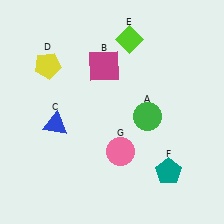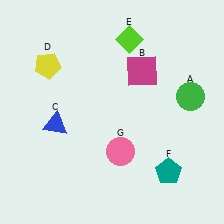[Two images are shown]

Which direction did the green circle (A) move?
The green circle (A) moved right.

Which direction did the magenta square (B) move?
The magenta square (B) moved right.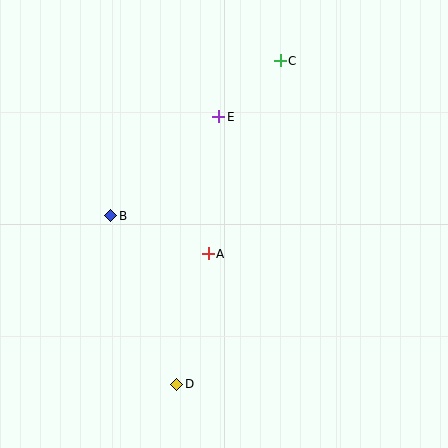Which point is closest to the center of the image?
Point A at (208, 254) is closest to the center.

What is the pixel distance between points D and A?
The distance between D and A is 134 pixels.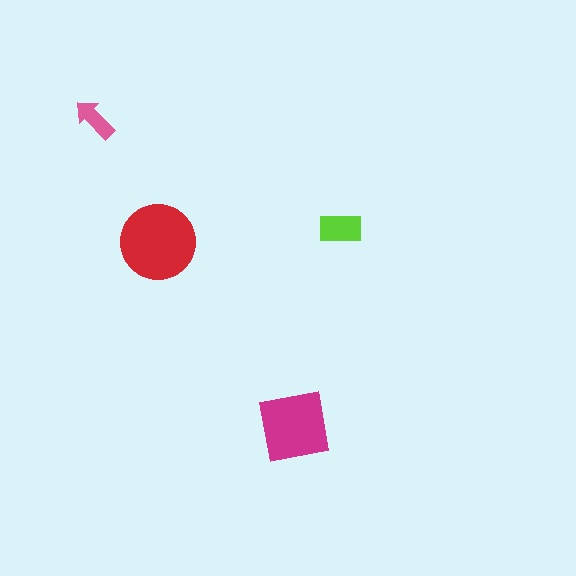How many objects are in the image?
There are 4 objects in the image.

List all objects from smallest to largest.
The pink arrow, the lime rectangle, the magenta square, the red circle.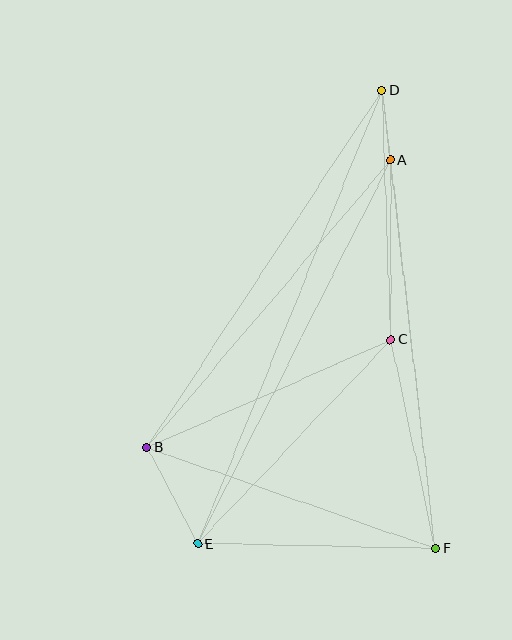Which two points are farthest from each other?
Points D and E are farthest from each other.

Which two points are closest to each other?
Points A and D are closest to each other.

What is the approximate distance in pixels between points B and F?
The distance between B and F is approximately 305 pixels.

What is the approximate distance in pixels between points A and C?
The distance between A and C is approximately 179 pixels.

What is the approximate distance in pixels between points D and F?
The distance between D and F is approximately 461 pixels.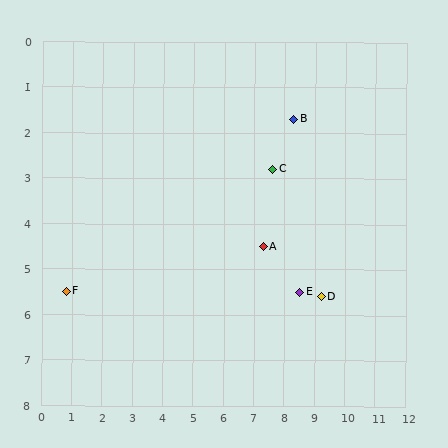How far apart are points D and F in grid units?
Points D and F are about 8.4 grid units apart.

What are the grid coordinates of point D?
Point D is at approximately (9.2, 5.6).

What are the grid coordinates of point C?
Point C is at approximately (7.6, 2.8).